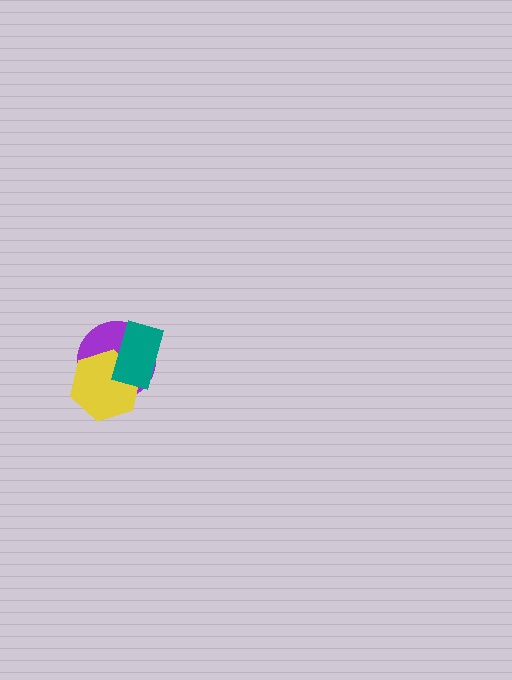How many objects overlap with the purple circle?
2 objects overlap with the purple circle.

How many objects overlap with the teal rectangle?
2 objects overlap with the teal rectangle.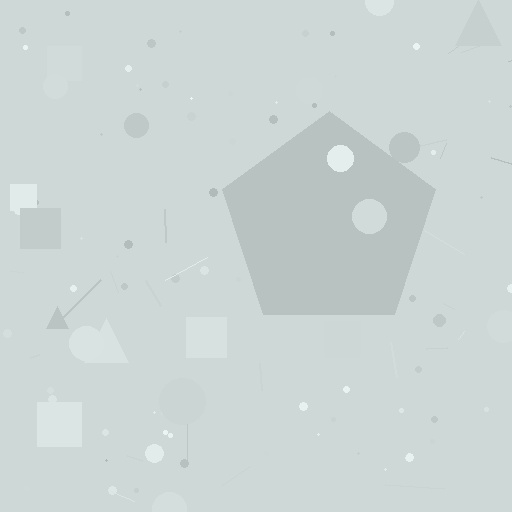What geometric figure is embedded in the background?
A pentagon is embedded in the background.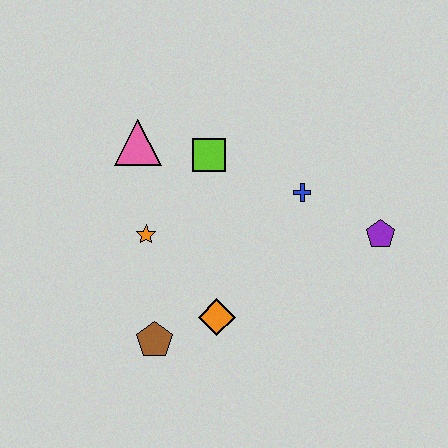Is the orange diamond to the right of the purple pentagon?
No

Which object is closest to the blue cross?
The purple pentagon is closest to the blue cross.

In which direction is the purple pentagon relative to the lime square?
The purple pentagon is to the right of the lime square.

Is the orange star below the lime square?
Yes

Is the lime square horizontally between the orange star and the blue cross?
Yes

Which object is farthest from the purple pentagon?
The pink triangle is farthest from the purple pentagon.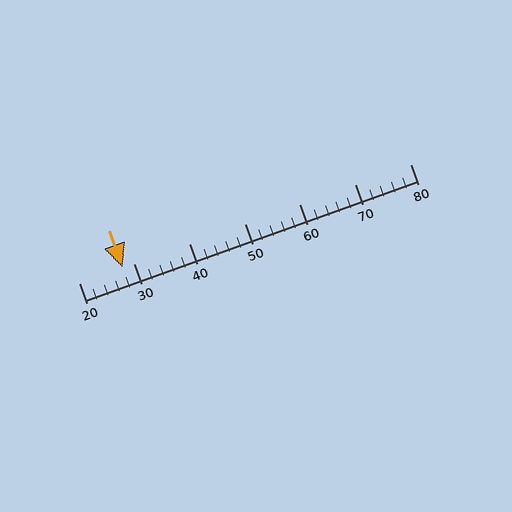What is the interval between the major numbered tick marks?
The major tick marks are spaced 10 units apart.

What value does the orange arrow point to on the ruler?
The orange arrow points to approximately 28.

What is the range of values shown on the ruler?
The ruler shows values from 20 to 80.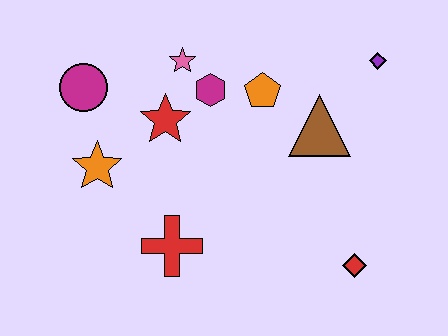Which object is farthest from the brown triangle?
The magenta circle is farthest from the brown triangle.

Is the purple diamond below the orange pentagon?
No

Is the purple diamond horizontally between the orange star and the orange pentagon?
No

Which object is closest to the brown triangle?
The orange pentagon is closest to the brown triangle.